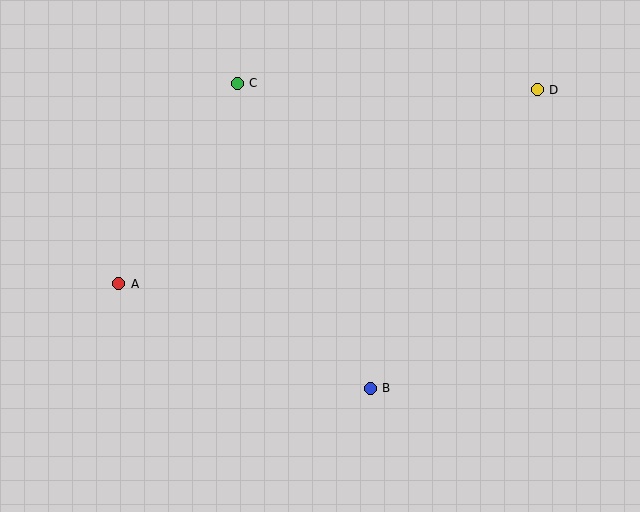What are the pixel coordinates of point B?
Point B is at (370, 388).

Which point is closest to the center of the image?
Point B at (370, 388) is closest to the center.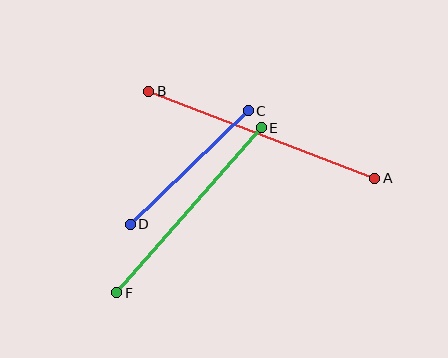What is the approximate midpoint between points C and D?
The midpoint is at approximately (189, 167) pixels.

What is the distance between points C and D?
The distance is approximately 163 pixels.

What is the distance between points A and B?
The distance is approximately 242 pixels.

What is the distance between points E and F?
The distance is approximately 219 pixels.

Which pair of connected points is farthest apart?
Points A and B are farthest apart.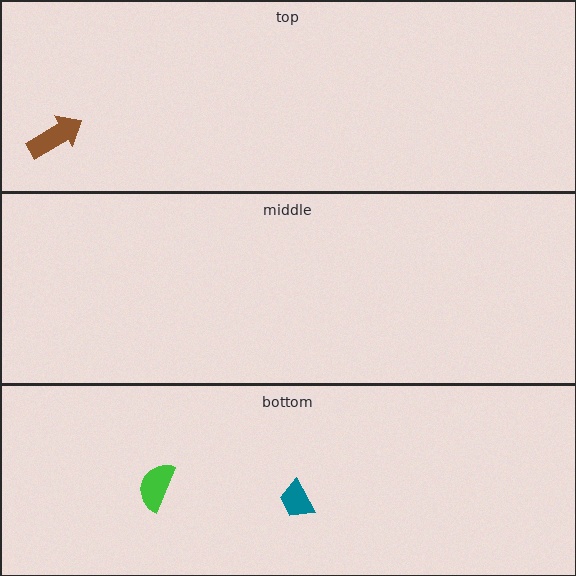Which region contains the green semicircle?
The bottom region.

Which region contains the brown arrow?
The top region.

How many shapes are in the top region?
1.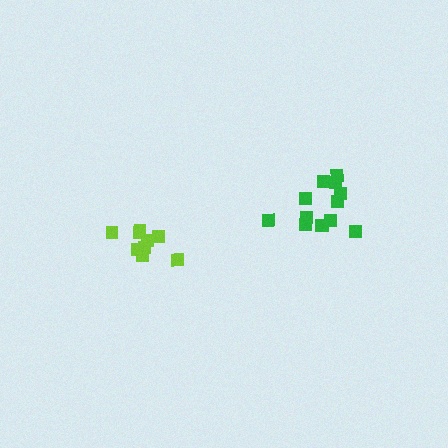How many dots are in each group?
Group 1: 9 dots, Group 2: 13 dots (22 total).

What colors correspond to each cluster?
The clusters are colored: lime, green.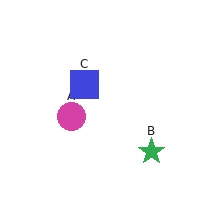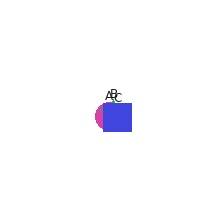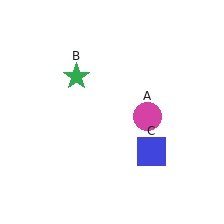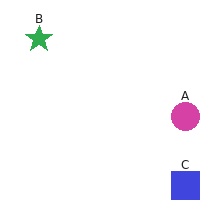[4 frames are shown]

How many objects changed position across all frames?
3 objects changed position: magenta circle (object A), green star (object B), blue square (object C).